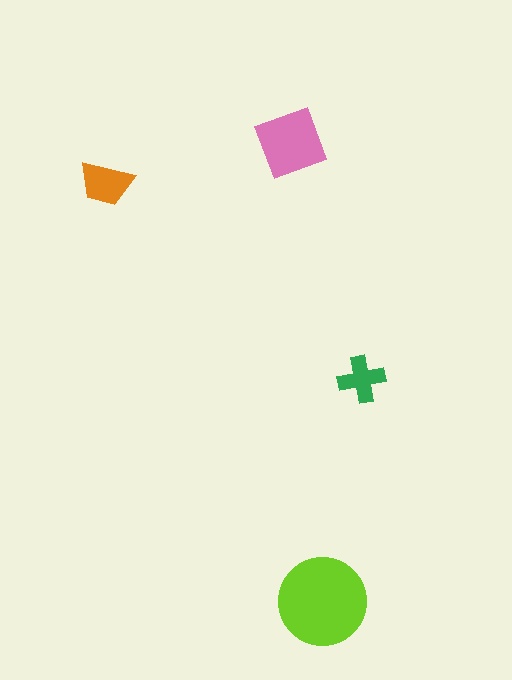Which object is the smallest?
The green cross.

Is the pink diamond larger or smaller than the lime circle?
Smaller.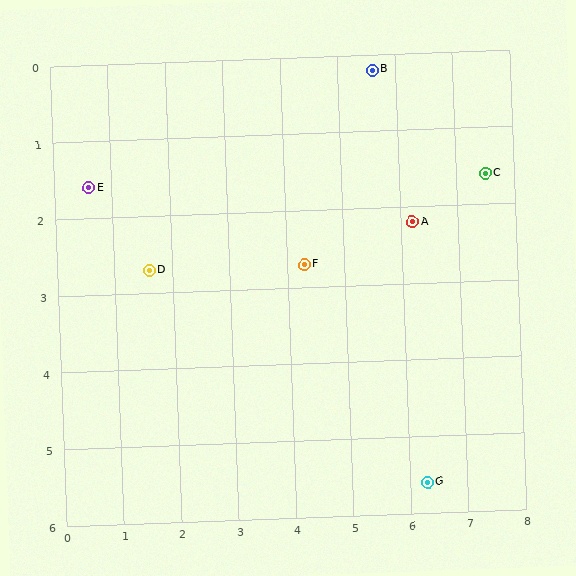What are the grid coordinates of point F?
Point F is at approximately (4.3, 2.7).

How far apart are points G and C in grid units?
Points G and C are about 4.2 grid units apart.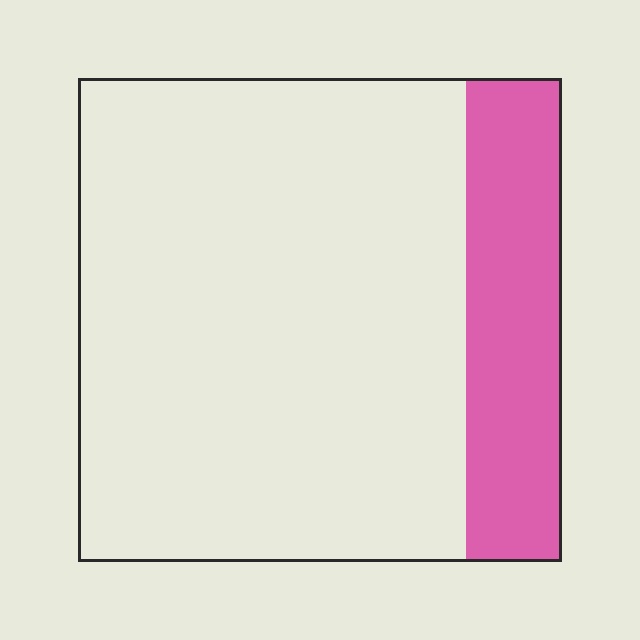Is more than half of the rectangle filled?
No.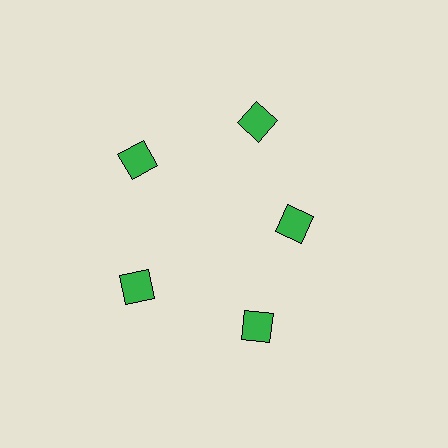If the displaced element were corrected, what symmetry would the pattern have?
It would have 5-fold rotational symmetry — the pattern would map onto itself every 72 degrees.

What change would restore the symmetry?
The symmetry would be restored by moving it outward, back onto the ring so that all 5 squares sit at equal angles and equal distance from the center.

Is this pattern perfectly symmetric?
No. The 5 green squares are arranged in a ring, but one element near the 3 o'clock position is pulled inward toward the center, breaking the 5-fold rotational symmetry.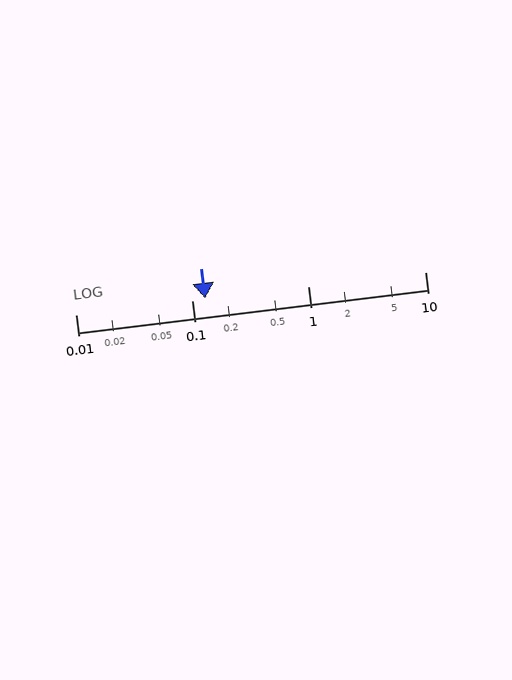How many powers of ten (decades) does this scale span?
The scale spans 3 decades, from 0.01 to 10.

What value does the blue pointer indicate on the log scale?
The pointer indicates approximately 0.13.